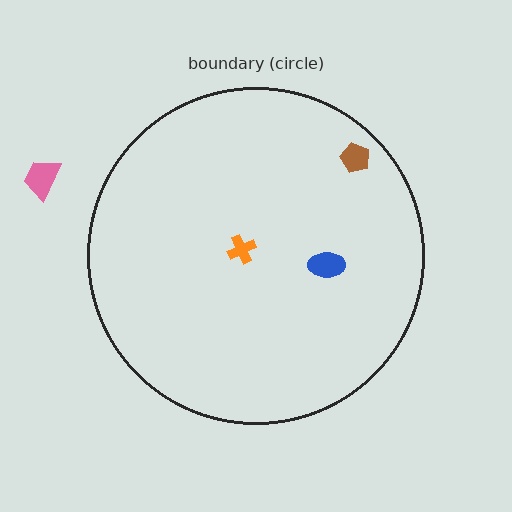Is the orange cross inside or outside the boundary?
Inside.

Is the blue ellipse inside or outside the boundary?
Inside.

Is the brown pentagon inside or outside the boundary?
Inside.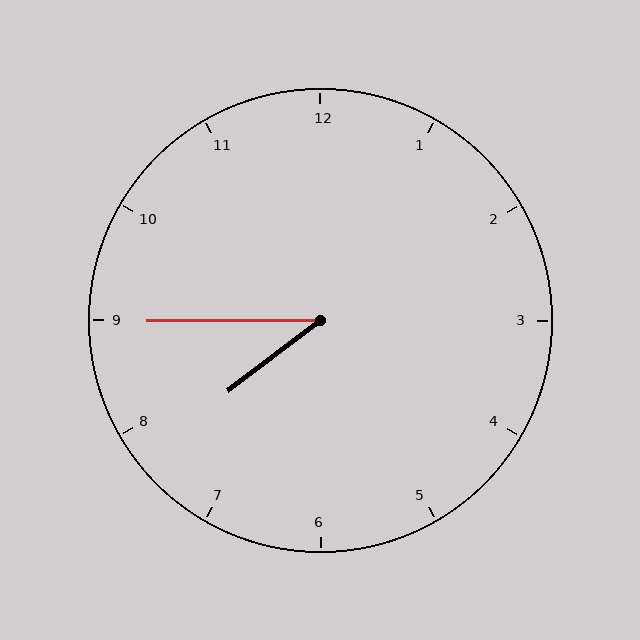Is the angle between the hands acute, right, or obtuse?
It is acute.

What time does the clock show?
7:45.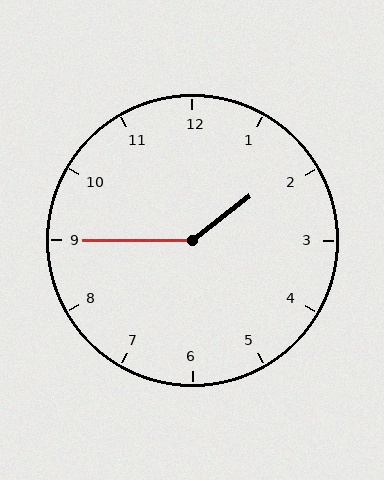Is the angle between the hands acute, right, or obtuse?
It is obtuse.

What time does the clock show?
1:45.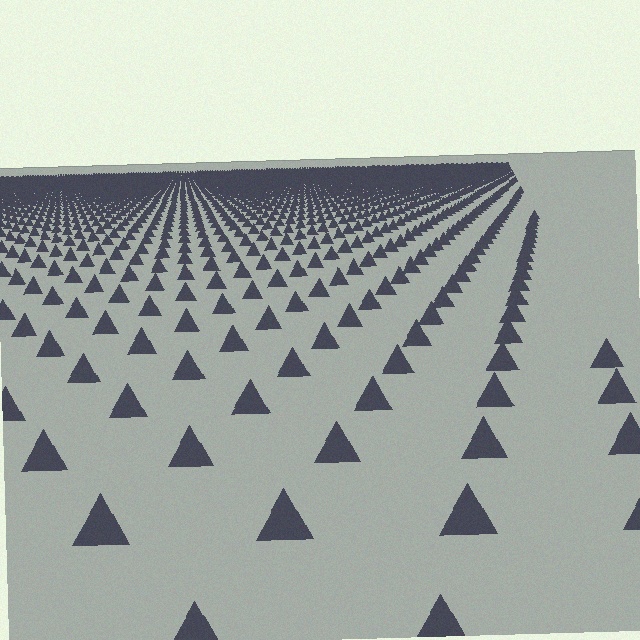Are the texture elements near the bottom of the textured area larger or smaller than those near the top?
Larger. Near the bottom, elements are closer to the viewer and appear at a bigger on-screen size.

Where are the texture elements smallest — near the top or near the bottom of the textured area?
Near the top.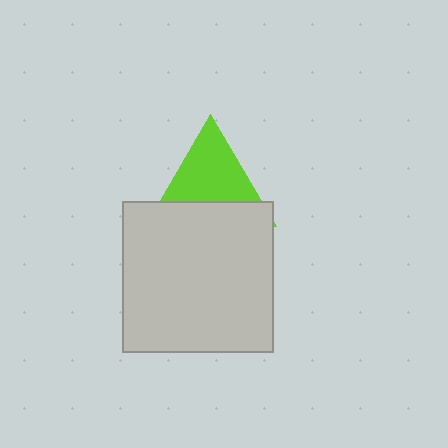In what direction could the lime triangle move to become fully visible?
The lime triangle could move up. That would shift it out from behind the light gray square entirely.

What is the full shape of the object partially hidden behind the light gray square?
The partially hidden object is a lime triangle.